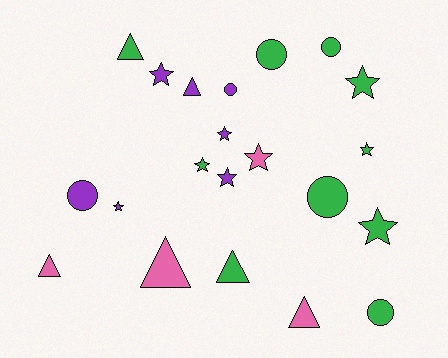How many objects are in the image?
There are 21 objects.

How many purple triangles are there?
There is 1 purple triangle.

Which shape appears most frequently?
Star, with 9 objects.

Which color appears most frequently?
Green, with 10 objects.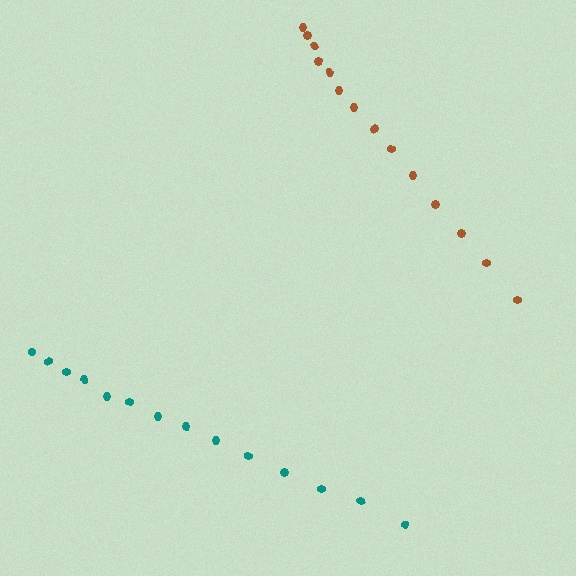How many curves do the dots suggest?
There are 2 distinct paths.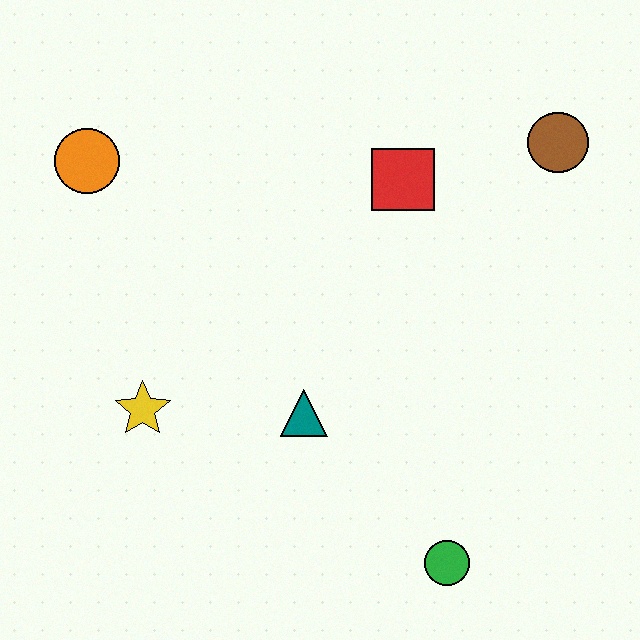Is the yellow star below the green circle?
No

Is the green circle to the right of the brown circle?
No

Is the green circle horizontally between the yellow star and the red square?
No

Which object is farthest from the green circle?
The orange circle is farthest from the green circle.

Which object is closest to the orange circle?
The yellow star is closest to the orange circle.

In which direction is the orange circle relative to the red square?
The orange circle is to the left of the red square.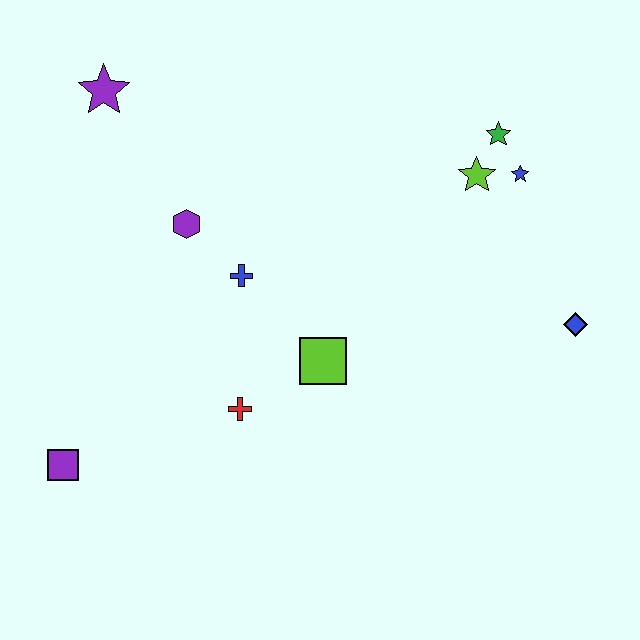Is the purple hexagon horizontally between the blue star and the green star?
No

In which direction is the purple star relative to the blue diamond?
The purple star is to the left of the blue diamond.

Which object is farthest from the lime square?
The purple star is farthest from the lime square.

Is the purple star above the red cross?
Yes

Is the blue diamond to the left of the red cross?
No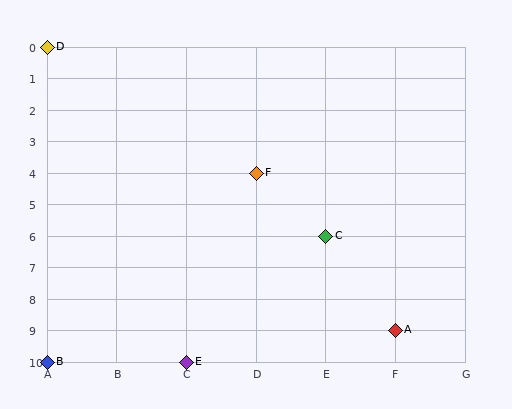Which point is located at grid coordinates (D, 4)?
Point F is at (D, 4).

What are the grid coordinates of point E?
Point E is at grid coordinates (C, 10).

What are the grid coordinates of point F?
Point F is at grid coordinates (D, 4).